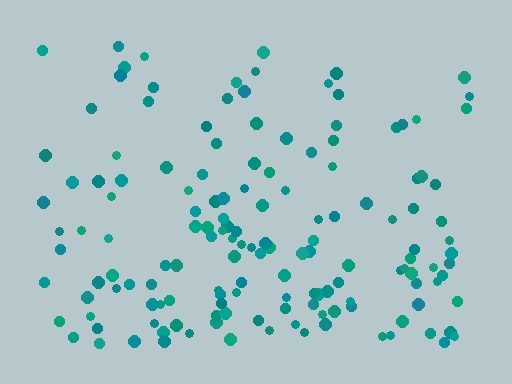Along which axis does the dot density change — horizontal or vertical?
Vertical.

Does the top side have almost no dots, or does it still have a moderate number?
Still a moderate number, just noticeably fewer than the bottom.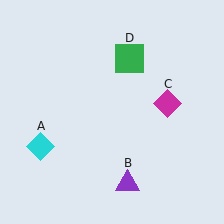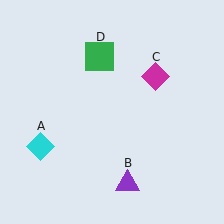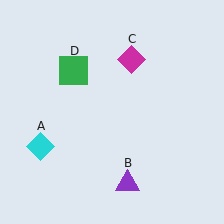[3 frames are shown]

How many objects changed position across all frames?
2 objects changed position: magenta diamond (object C), green square (object D).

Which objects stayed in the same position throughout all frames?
Cyan diamond (object A) and purple triangle (object B) remained stationary.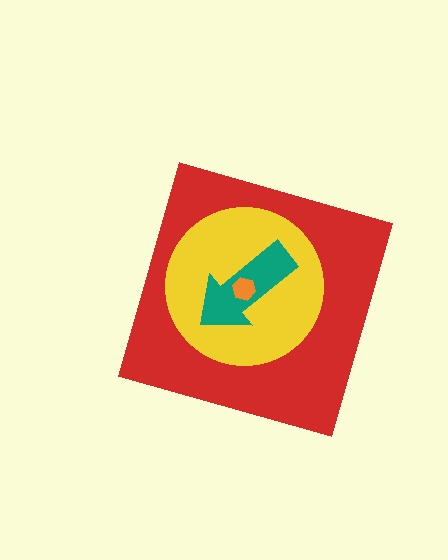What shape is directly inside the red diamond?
The yellow circle.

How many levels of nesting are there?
4.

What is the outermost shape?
The red diamond.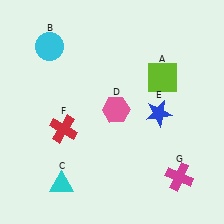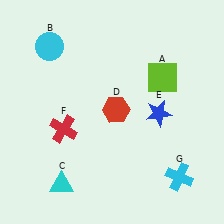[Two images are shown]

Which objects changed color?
D changed from pink to red. G changed from magenta to cyan.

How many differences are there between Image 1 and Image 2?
There are 2 differences between the two images.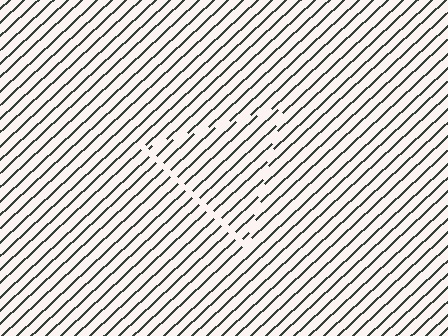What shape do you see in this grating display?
An illusory triangle. The interior of the shape contains the same grating, shifted by half a period — the contour is defined by the phase discontinuity where line-ends from the inner and outer gratings abut.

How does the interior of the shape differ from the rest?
The interior of the shape contains the same grating, shifted by half a period — the contour is defined by the phase discontinuity where line-ends from the inner and outer gratings abut.